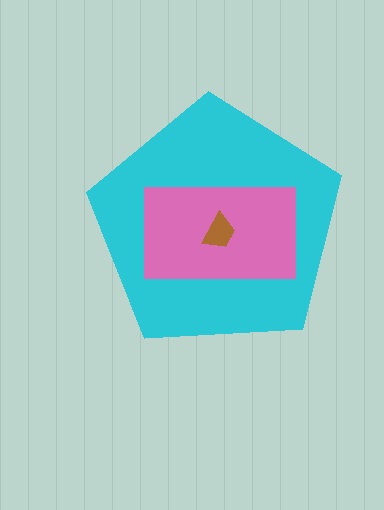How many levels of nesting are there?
3.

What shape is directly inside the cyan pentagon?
The pink rectangle.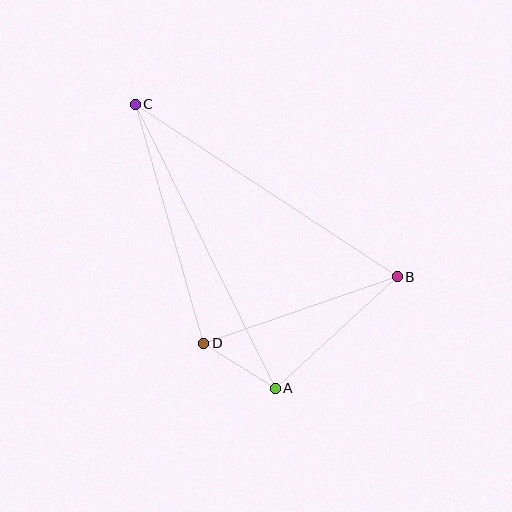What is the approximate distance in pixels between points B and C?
The distance between B and C is approximately 314 pixels.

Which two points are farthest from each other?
Points A and C are farthest from each other.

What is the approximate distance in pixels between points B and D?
The distance between B and D is approximately 204 pixels.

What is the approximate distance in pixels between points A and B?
The distance between A and B is approximately 165 pixels.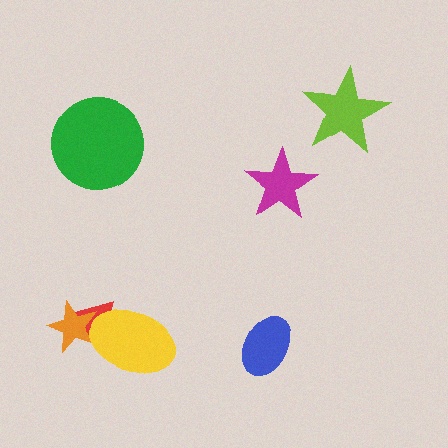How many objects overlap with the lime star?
0 objects overlap with the lime star.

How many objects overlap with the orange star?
2 objects overlap with the orange star.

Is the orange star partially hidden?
Yes, it is partially covered by another shape.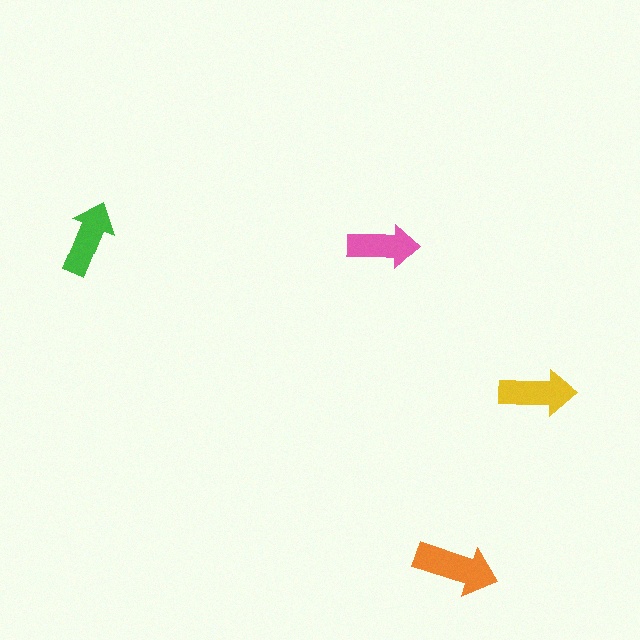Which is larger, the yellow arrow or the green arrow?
The yellow one.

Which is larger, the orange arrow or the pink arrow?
The orange one.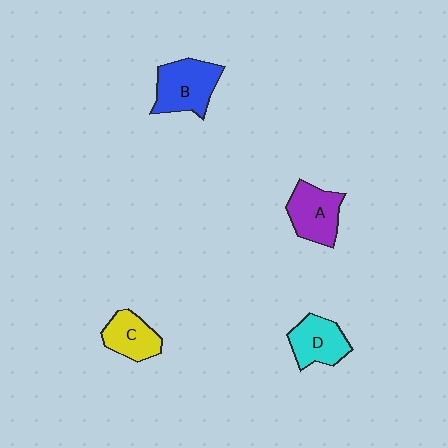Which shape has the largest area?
Shape B (blue).